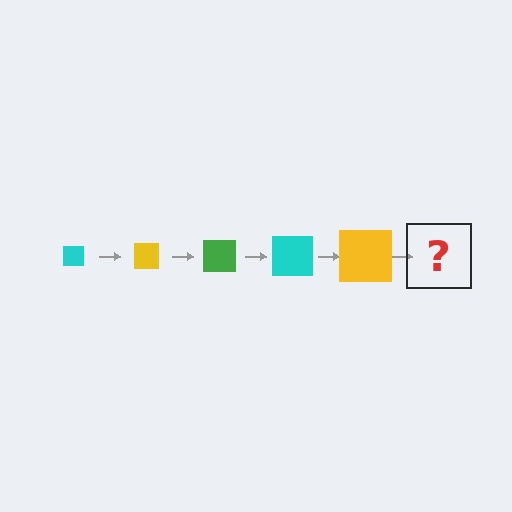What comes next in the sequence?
The next element should be a green square, larger than the previous one.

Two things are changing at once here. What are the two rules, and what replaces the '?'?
The two rules are that the square grows larger each step and the color cycles through cyan, yellow, and green. The '?' should be a green square, larger than the previous one.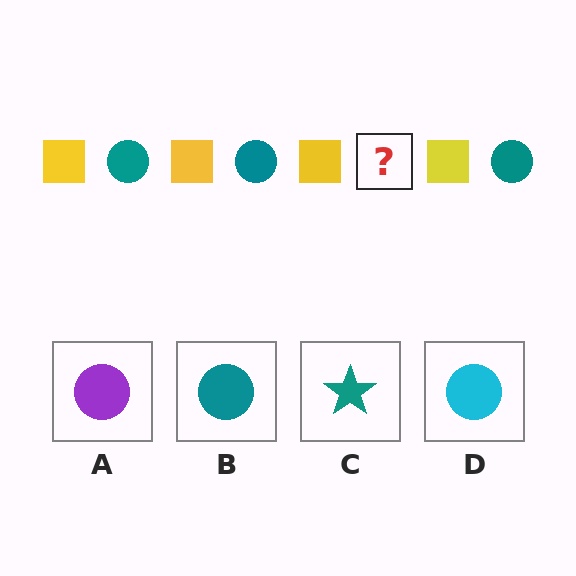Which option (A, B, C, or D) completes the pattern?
B.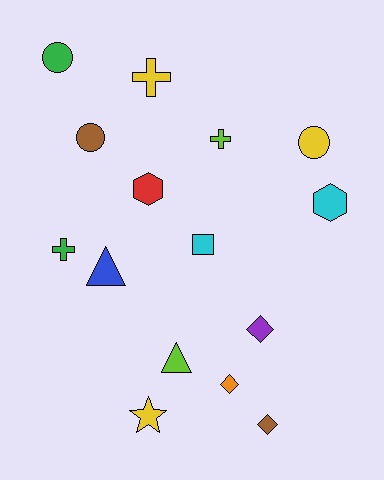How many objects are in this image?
There are 15 objects.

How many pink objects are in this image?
There are no pink objects.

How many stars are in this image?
There is 1 star.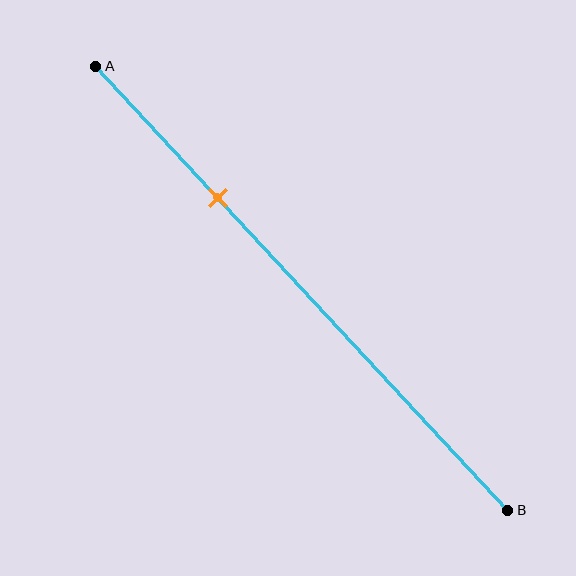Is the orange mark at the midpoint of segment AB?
No, the mark is at about 30% from A, not at the 50% midpoint.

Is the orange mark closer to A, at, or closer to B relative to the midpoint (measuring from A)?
The orange mark is closer to point A than the midpoint of segment AB.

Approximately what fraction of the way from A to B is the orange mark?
The orange mark is approximately 30% of the way from A to B.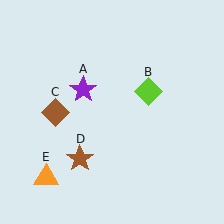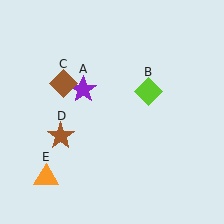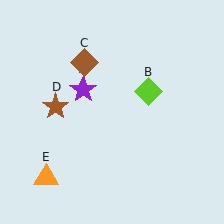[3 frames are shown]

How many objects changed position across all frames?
2 objects changed position: brown diamond (object C), brown star (object D).